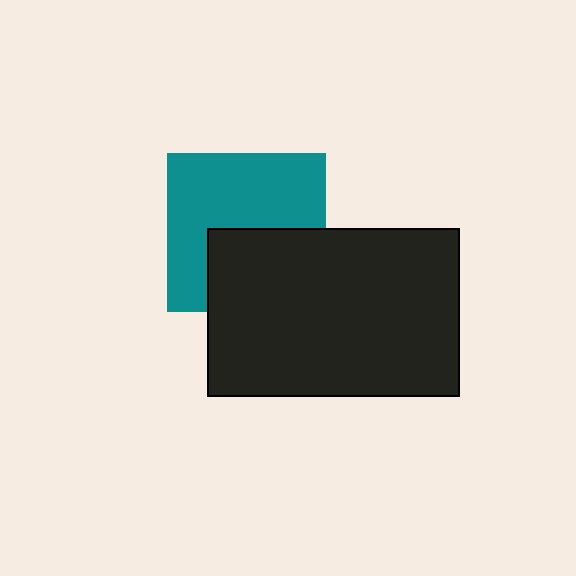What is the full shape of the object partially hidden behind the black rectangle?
The partially hidden object is a teal square.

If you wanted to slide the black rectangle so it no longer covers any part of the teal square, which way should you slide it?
Slide it down — that is the most direct way to separate the two shapes.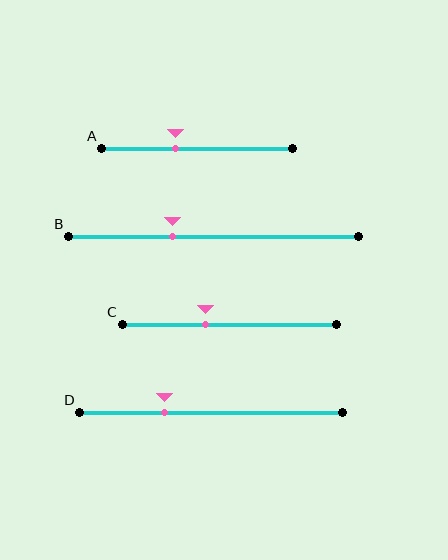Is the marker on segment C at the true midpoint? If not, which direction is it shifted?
No, the marker on segment C is shifted to the left by about 11% of the segment length.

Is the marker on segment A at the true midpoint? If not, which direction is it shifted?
No, the marker on segment A is shifted to the left by about 11% of the segment length.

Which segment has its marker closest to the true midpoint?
Segment C has its marker closest to the true midpoint.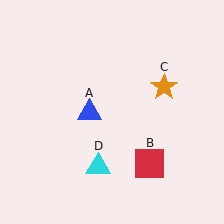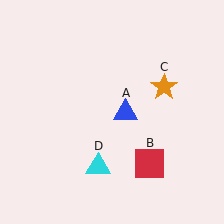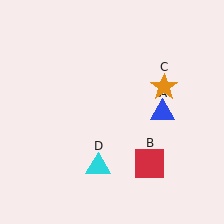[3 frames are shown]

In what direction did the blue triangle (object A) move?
The blue triangle (object A) moved right.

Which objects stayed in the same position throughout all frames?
Red square (object B) and orange star (object C) and cyan triangle (object D) remained stationary.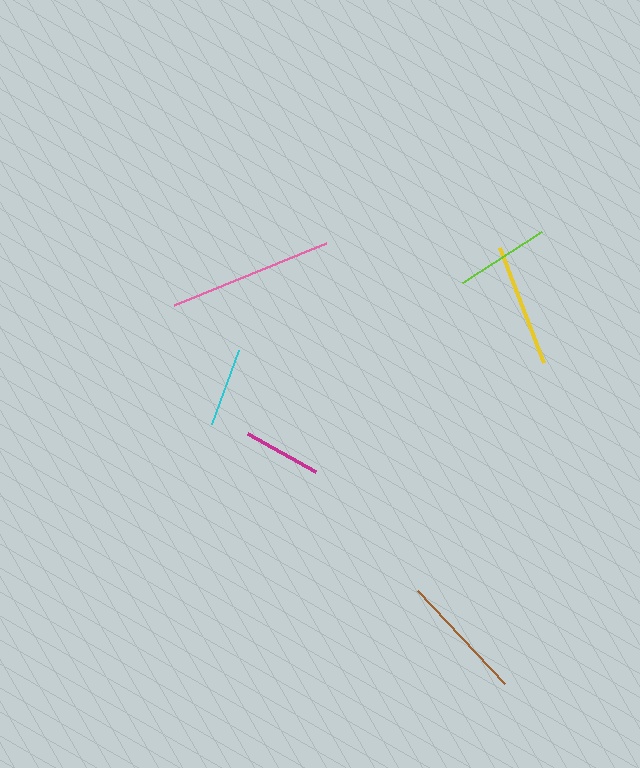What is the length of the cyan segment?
The cyan segment is approximately 79 pixels long.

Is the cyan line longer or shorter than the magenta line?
The cyan line is longer than the magenta line.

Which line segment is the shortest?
The magenta line is the shortest at approximately 77 pixels.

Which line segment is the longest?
The pink line is the longest at approximately 164 pixels.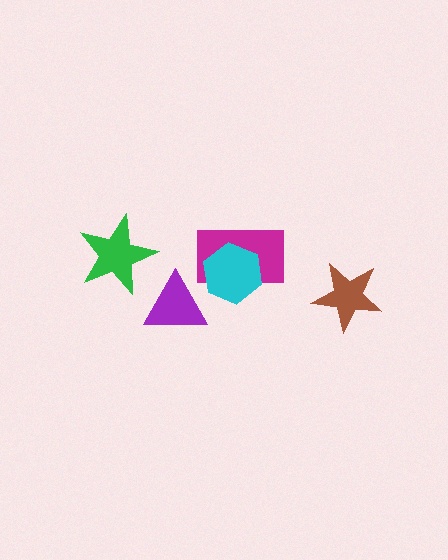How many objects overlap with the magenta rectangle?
1 object overlaps with the magenta rectangle.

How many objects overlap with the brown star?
0 objects overlap with the brown star.